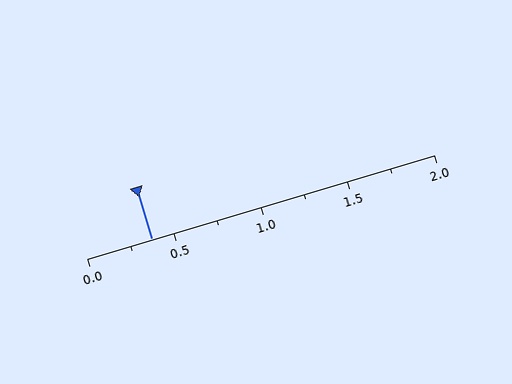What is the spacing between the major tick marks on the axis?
The major ticks are spaced 0.5 apart.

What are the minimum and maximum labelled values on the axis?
The axis runs from 0.0 to 2.0.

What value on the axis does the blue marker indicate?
The marker indicates approximately 0.38.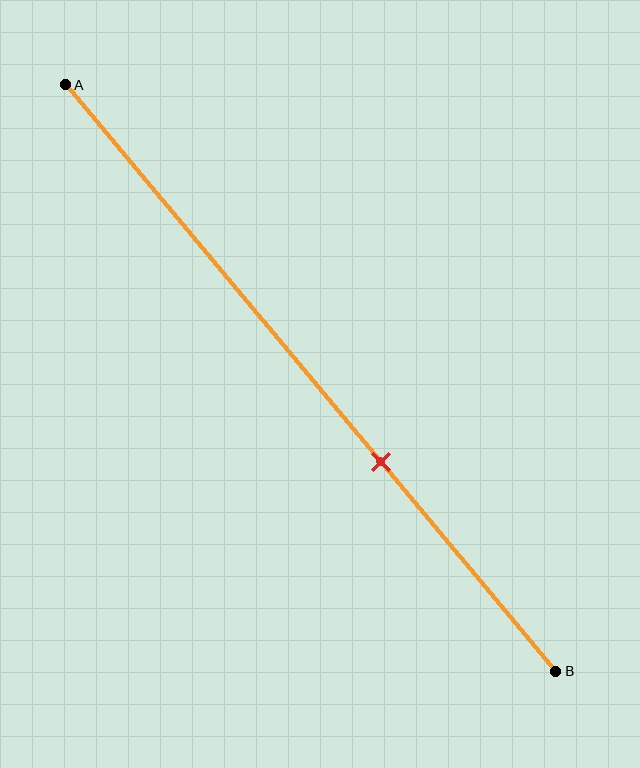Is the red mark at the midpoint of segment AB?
No, the mark is at about 65% from A, not at the 50% midpoint.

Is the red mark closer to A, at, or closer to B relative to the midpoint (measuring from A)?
The red mark is closer to point B than the midpoint of segment AB.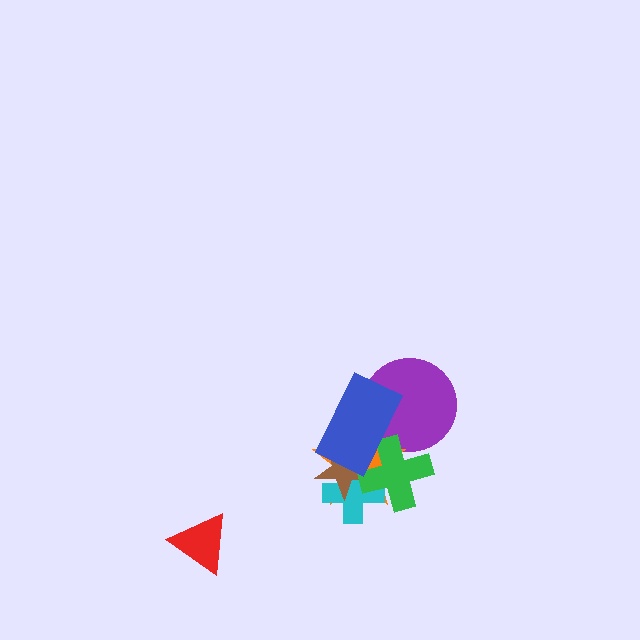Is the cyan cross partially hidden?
Yes, it is partially covered by another shape.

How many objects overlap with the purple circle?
3 objects overlap with the purple circle.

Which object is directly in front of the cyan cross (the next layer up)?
The brown star is directly in front of the cyan cross.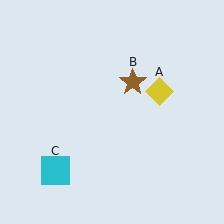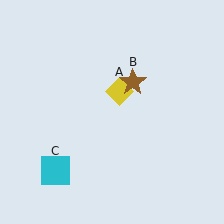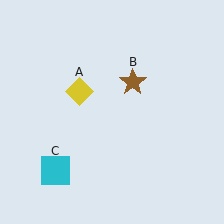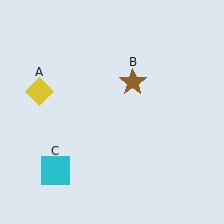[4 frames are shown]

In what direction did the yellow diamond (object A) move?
The yellow diamond (object A) moved left.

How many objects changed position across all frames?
1 object changed position: yellow diamond (object A).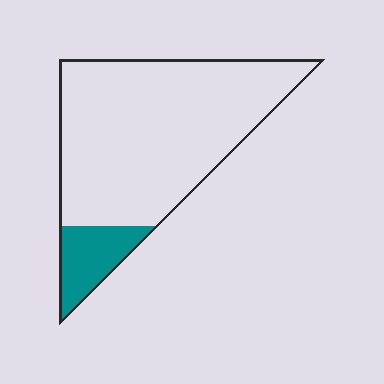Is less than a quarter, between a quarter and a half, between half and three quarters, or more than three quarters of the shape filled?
Less than a quarter.